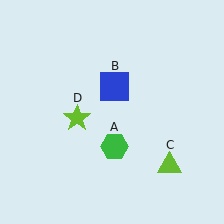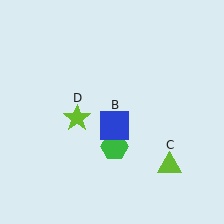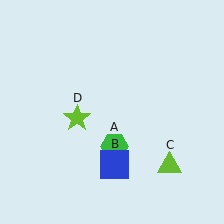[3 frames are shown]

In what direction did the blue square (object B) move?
The blue square (object B) moved down.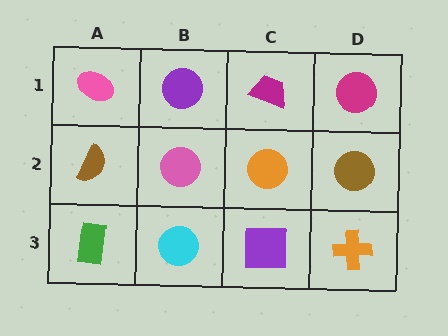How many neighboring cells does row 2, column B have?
4.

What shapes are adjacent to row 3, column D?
A brown circle (row 2, column D), a purple square (row 3, column C).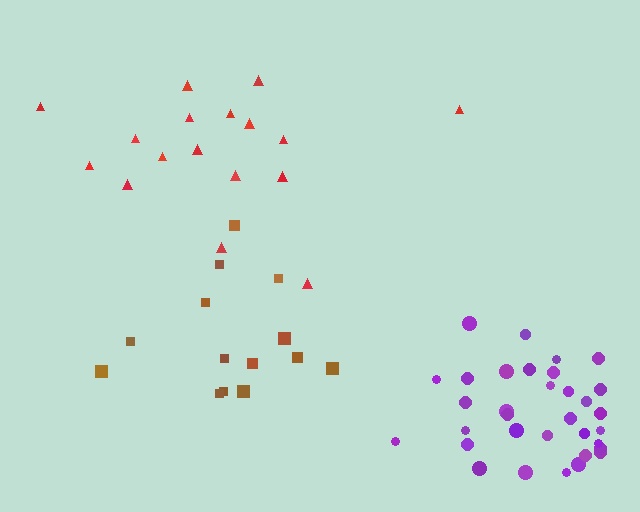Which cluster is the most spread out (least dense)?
Brown.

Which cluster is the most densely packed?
Purple.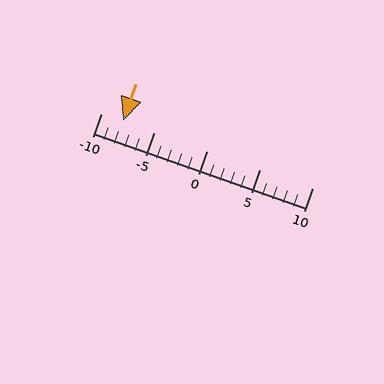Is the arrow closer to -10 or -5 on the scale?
The arrow is closer to -10.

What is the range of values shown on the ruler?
The ruler shows values from -10 to 10.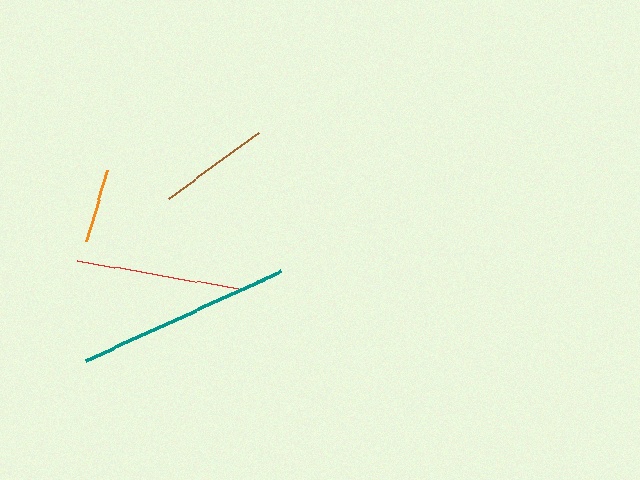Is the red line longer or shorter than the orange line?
The red line is longer than the orange line.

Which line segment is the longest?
The teal line is the longest at approximately 215 pixels.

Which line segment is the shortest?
The orange line is the shortest at approximately 74 pixels.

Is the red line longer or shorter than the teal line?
The teal line is longer than the red line.